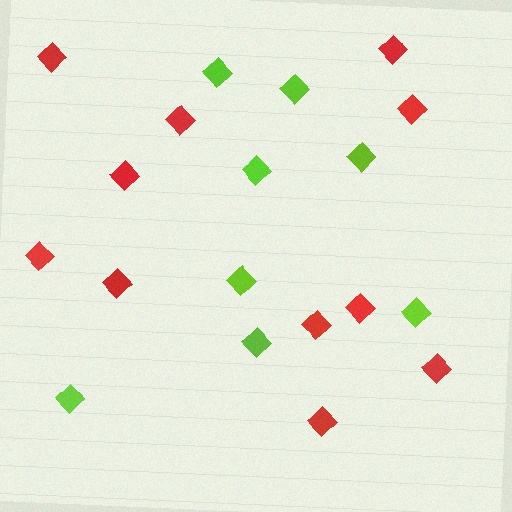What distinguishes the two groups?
There are 2 groups: one group of red diamonds (11) and one group of lime diamonds (8).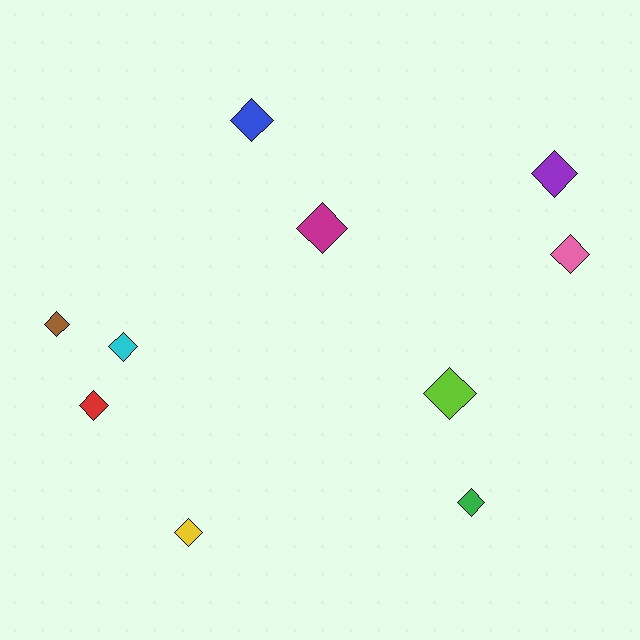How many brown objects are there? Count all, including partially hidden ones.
There is 1 brown object.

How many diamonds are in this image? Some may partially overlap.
There are 10 diamonds.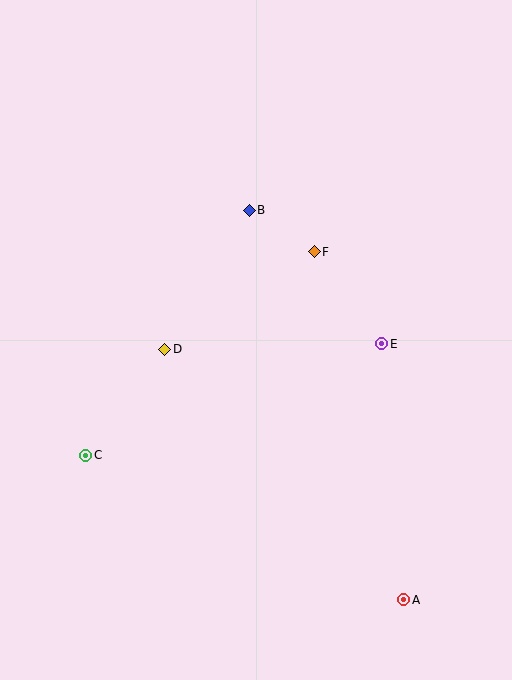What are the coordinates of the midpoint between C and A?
The midpoint between C and A is at (245, 527).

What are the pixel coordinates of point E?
Point E is at (381, 344).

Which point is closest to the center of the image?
Point D at (165, 349) is closest to the center.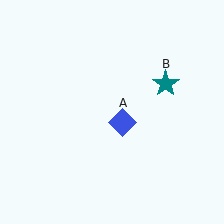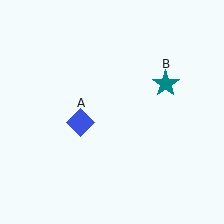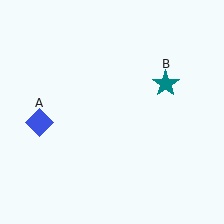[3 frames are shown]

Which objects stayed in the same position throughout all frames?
Teal star (object B) remained stationary.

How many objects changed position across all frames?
1 object changed position: blue diamond (object A).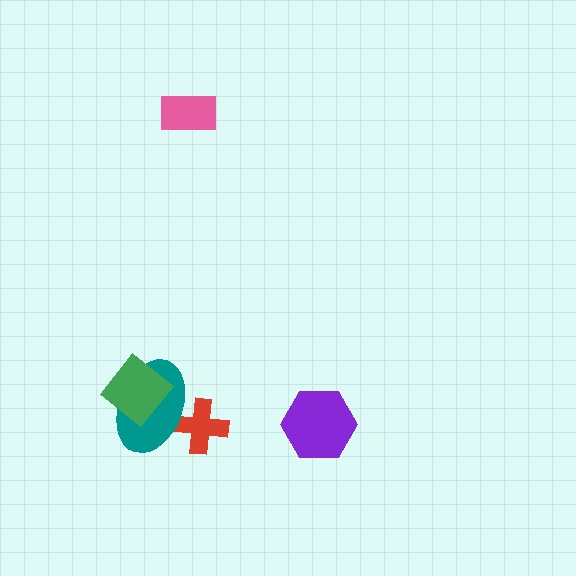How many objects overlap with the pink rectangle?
0 objects overlap with the pink rectangle.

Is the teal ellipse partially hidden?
Yes, it is partially covered by another shape.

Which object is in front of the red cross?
The teal ellipse is in front of the red cross.